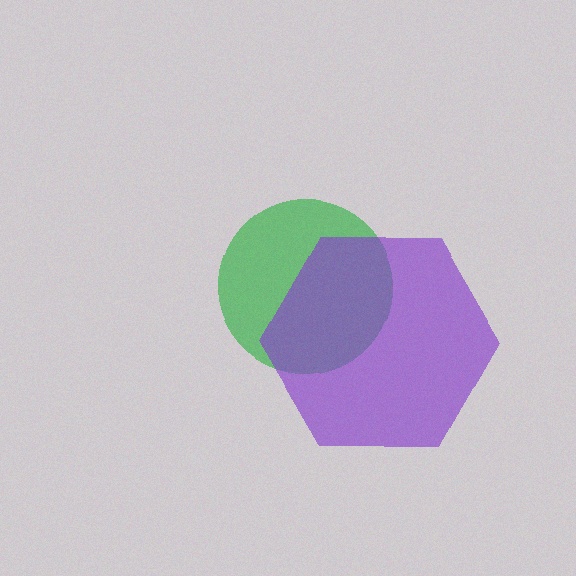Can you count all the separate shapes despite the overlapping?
Yes, there are 2 separate shapes.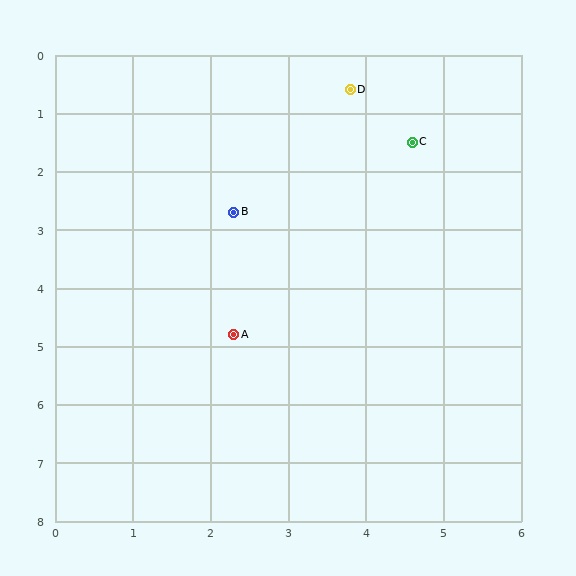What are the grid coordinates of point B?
Point B is at approximately (2.3, 2.7).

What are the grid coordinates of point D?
Point D is at approximately (3.8, 0.6).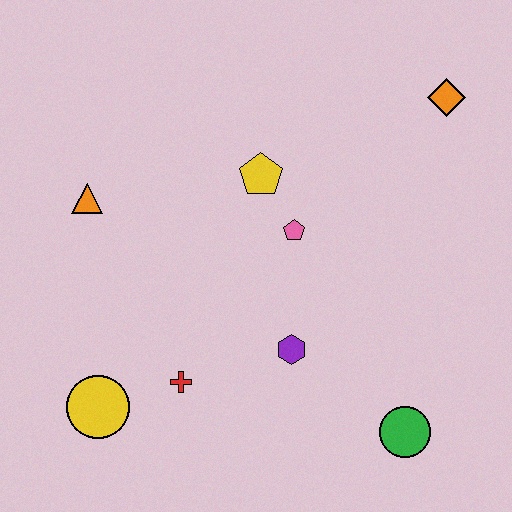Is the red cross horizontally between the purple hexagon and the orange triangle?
Yes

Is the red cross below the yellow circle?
No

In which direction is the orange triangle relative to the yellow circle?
The orange triangle is above the yellow circle.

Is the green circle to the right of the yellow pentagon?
Yes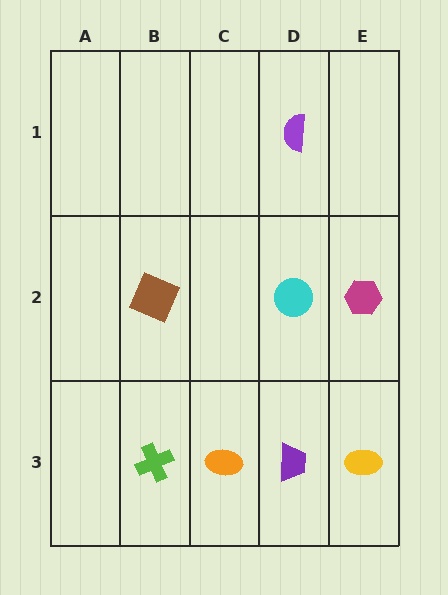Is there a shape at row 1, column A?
No, that cell is empty.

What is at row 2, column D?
A cyan circle.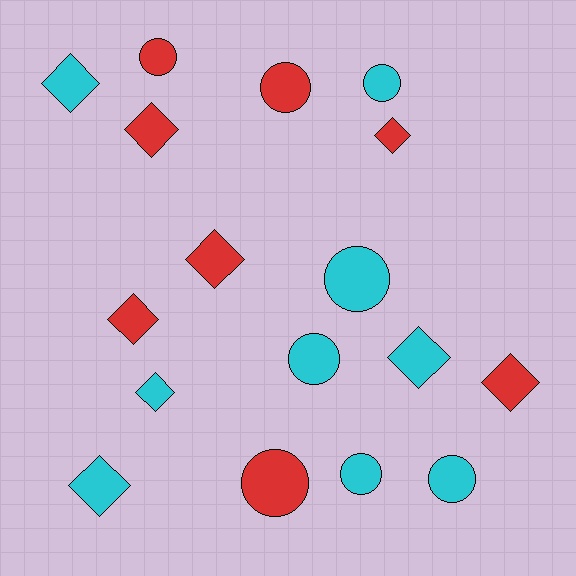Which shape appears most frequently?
Diamond, with 9 objects.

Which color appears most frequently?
Cyan, with 9 objects.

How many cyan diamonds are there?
There are 4 cyan diamonds.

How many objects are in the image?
There are 17 objects.